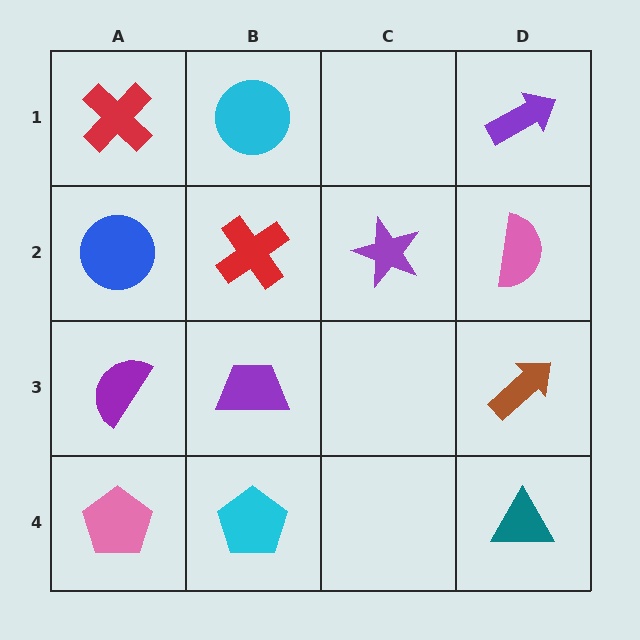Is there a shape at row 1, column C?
No, that cell is empty.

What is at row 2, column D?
A pink semicircle.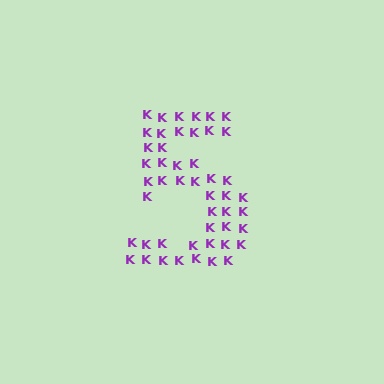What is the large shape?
The large shape is the digit 5.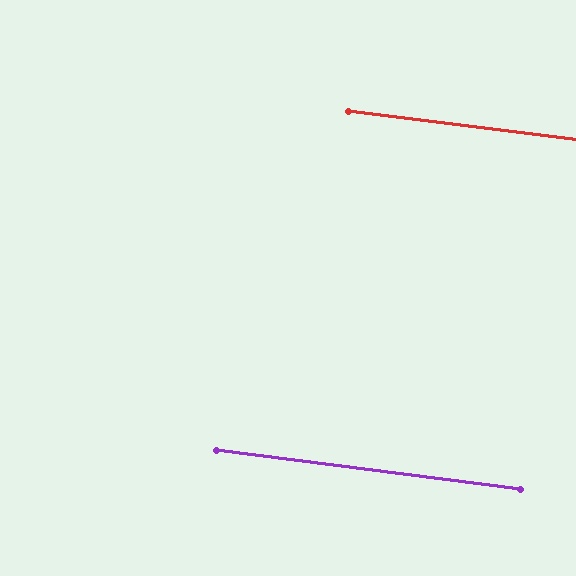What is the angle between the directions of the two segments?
Approximately 0 degrees.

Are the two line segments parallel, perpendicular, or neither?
Parallel — their directions differ by only 0.4°.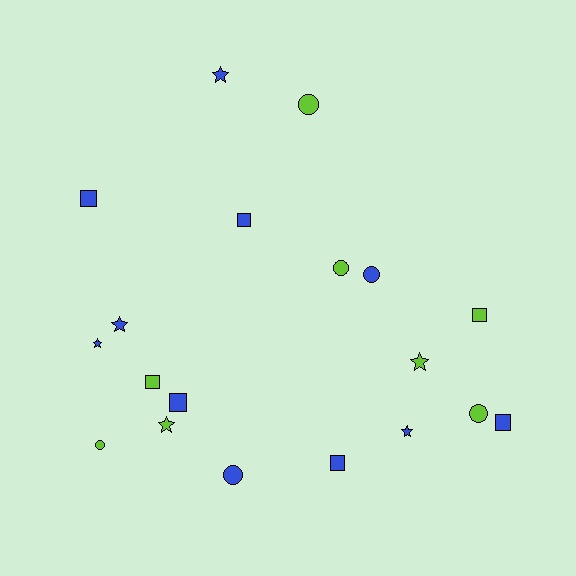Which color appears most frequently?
Blue, with 11 objects.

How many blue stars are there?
There are 4 blue stars.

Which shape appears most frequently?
Square, with 7 objects.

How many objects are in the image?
There are 19 objects.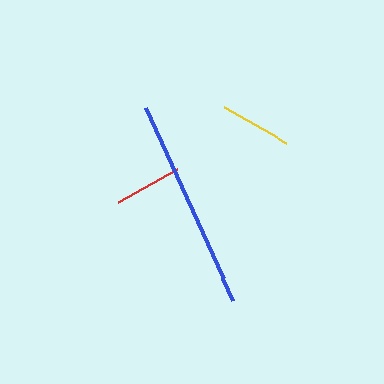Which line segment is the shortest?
The red line is the shortest at approximately 68 pixels.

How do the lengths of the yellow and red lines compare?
The yellow and red lines are approximately the same length.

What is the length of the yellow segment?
The yellow segment is approximately 72 pixels long.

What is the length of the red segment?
The red segment is approximately 68 pixels long.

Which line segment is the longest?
The blue line is the longest at approximately 212 pixels.